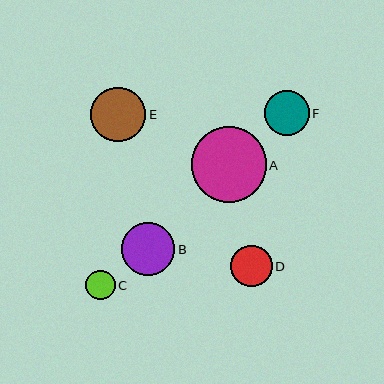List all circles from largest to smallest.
From largest to smallest: A, E, B, F, D, C.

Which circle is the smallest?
Circle C is the smallest with a size of approximately 30 pixels.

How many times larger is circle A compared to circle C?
Circle A is approximately 2.5 times the size of circle C.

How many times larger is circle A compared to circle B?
Circle A is approximately 1.4 times the size of circle B.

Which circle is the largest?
Circle A is the largest with a size of approximately 75 pixels.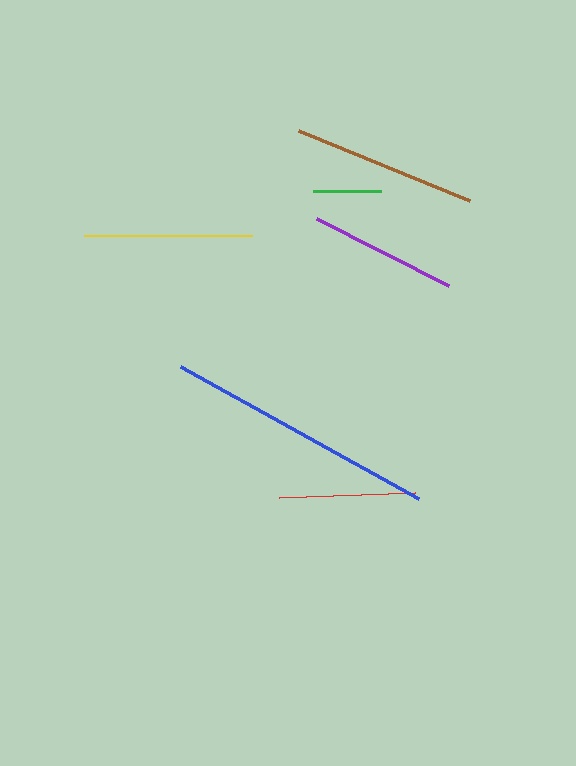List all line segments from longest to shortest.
From longest to shortest: blue, brown, yellow, purple, red, green.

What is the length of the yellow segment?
The yellow segment is approximately 168 pixels long.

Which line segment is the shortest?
The green line is the shortest at approximately 68 pixels.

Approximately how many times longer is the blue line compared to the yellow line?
The blue line is approximately 1.6 times the length of the yellow line.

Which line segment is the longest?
The blue line is the longest at approximately 272 pixels.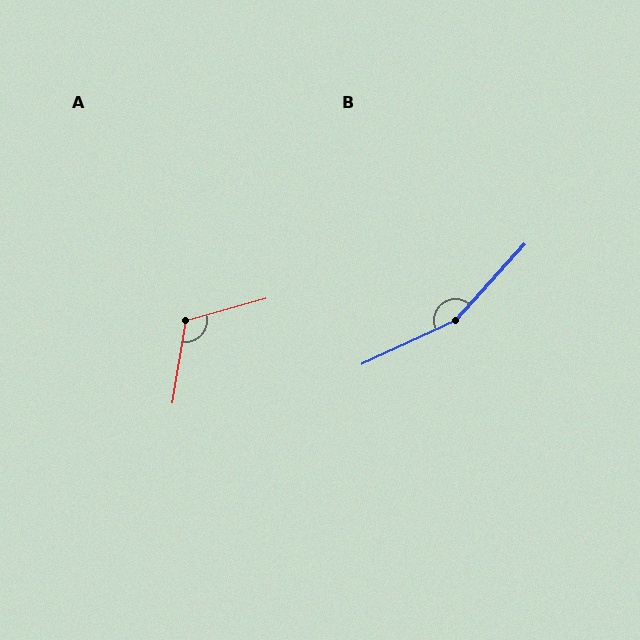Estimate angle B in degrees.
Approximately 157 degrees.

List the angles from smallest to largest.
A (115°), B (157°).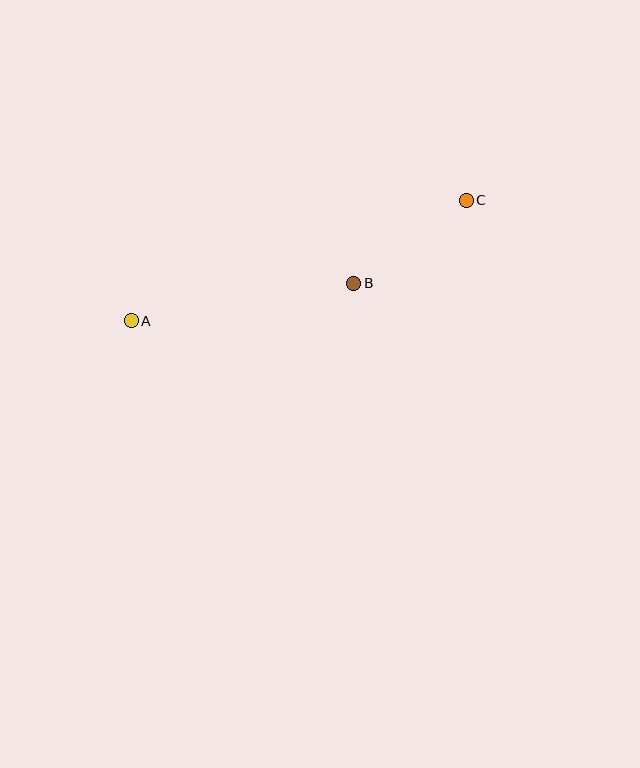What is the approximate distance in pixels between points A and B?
The distance between A and B is approximately 226 pixels.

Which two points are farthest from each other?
Points A and C are farthest from each other.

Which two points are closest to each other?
Points B and C are closest to each other.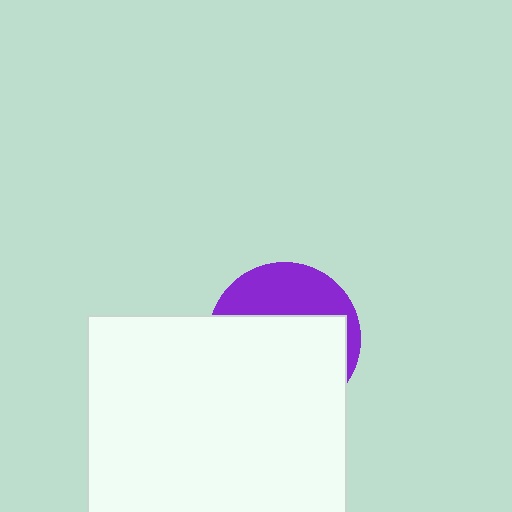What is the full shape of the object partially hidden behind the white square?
The partially hidden object is a purple circle.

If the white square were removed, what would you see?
You would see the complete purple circle.